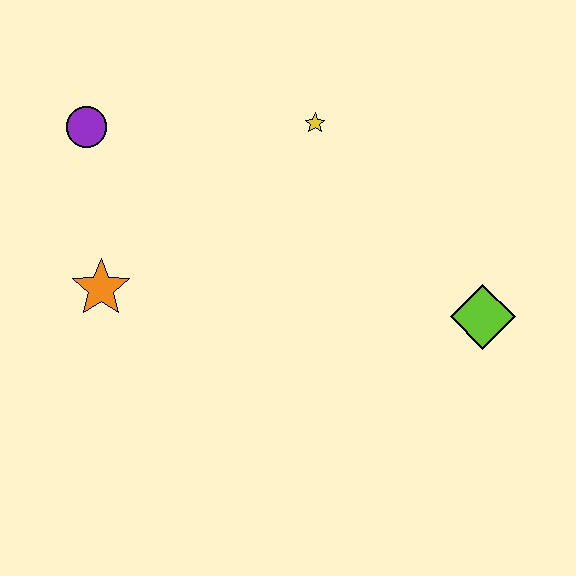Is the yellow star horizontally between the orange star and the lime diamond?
Yes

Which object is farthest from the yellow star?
The orange star is farthest from the yellow star.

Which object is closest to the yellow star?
The purple circle is closest to the yellow star.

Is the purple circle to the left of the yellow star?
Yes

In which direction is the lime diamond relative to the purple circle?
The lime diamond is to the right of the purple circle.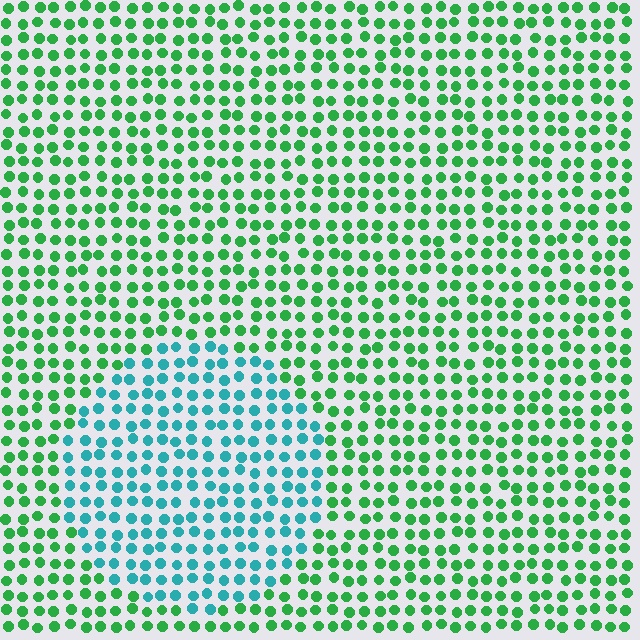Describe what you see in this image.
The image is filled with small green elements in a uniform arrangement. A circle-shaped region is visible where the elements are tinted to a slightly different hue, forming a subtle color boundary.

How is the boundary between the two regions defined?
The boundary is defined purely by a slight shift in hue (about 49 degrees). Spacing, size, and orientation are identical on both sides.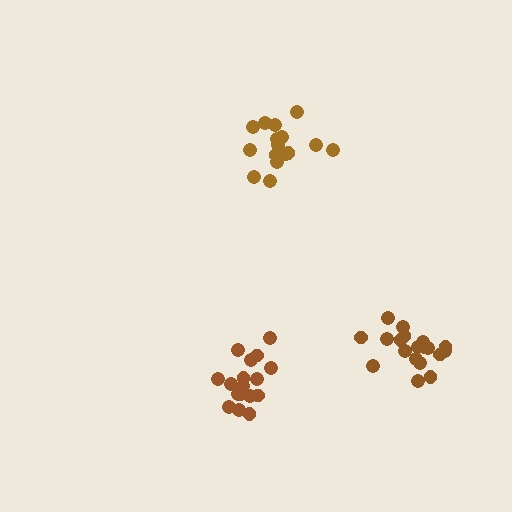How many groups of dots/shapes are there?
There are 3 groups.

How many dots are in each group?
Group 1: 19 dots, Group 2: 19 dots, Group 3: 17 dots (55 total).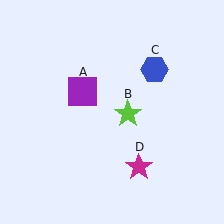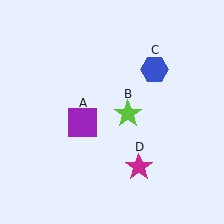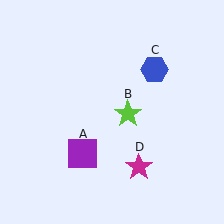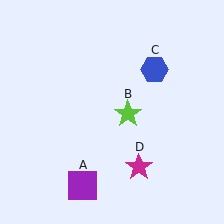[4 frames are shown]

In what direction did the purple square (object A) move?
The purple square (object A) moved down.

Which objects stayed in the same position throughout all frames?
Lime star (object B) and blue hexagon (object C) and magenta star (object D) remained stationary.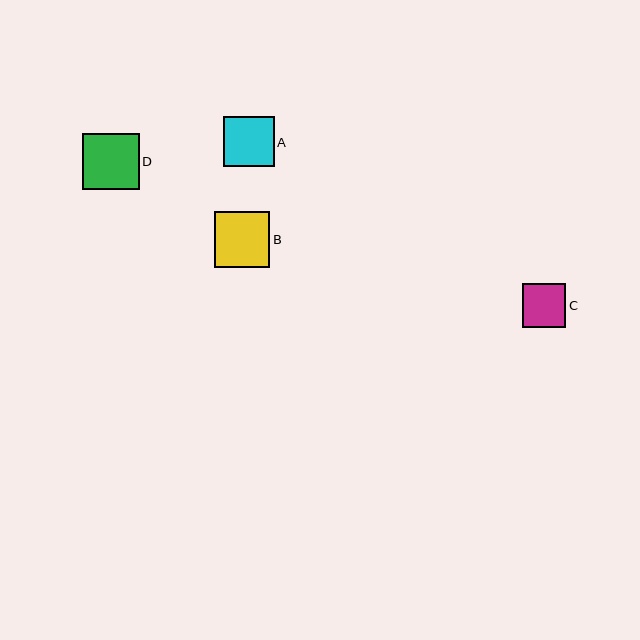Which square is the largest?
Square D is the largest with a size of approximately 57 pixels.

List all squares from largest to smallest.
From largest to smallest: D, B, A, C.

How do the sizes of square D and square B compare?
Square D and square B are approximately the same size.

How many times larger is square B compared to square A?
Square B is approximately 1.1 times the size of square A.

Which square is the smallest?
Square C is the smallest with a size of approximately 43 pixels.